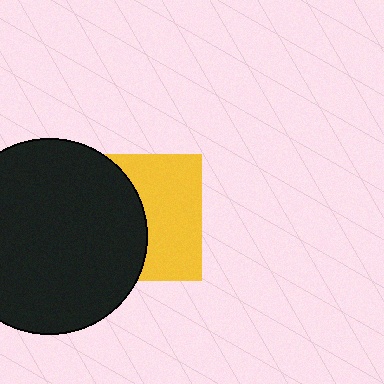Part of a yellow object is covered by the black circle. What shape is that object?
It is a square.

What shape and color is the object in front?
The object in front is a black circle.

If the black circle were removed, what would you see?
You would see the complete yellow square.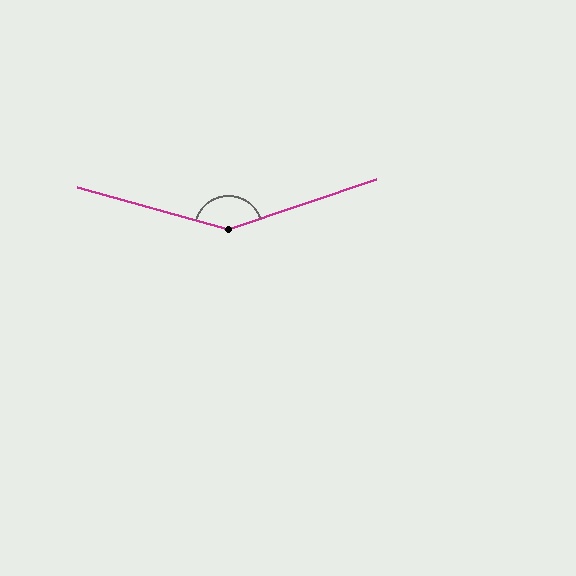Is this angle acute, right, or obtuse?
It is obtuse.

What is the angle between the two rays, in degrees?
Approximately 146 degrees.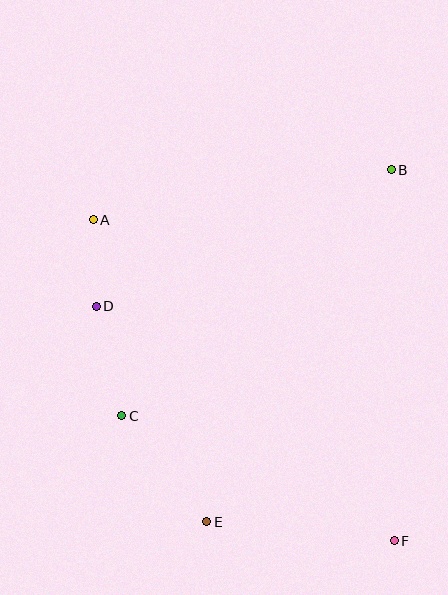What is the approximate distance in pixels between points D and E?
The distance between D and E is approximately 242 pixels.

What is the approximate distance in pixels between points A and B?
The distance between A and B is approximately 302 pixels.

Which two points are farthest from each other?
Points A and F are farthest from each other.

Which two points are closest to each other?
Points A and D are closest to each other.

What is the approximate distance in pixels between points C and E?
The distance between C and E is approximately 135 pixels.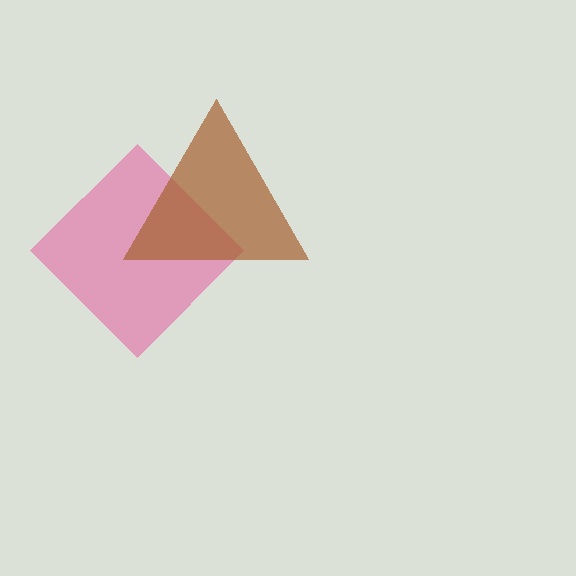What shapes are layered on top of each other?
The layered shapes are: a pink diamond, a brown triangle.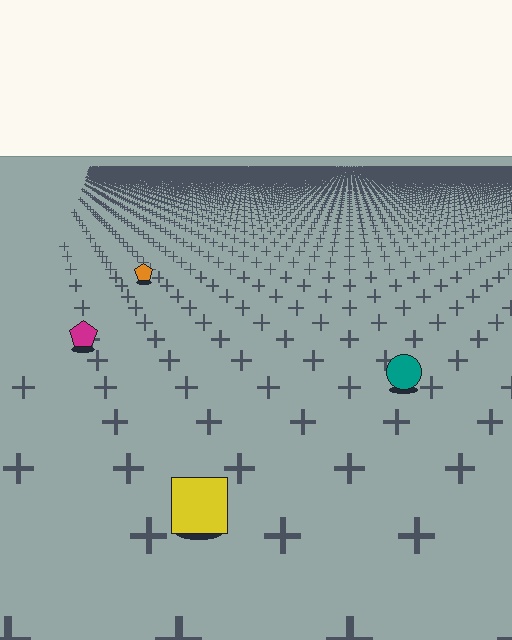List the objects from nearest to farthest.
From nearest to farthest: the yellow square, the teal circle, the magenta pentagon, the orange pentagon.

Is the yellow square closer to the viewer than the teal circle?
Yes. The yellow square is closer — you can tell from the texture gradient: the ground texture is coarser near it.